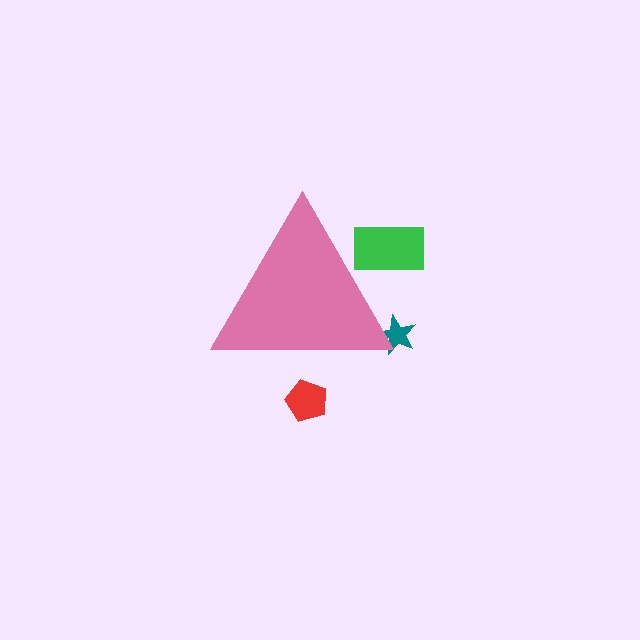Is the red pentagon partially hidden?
Yes, the red pentagon is partially hidden behind the pink triangle.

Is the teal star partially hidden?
Yes, the teal star is partially hidden behind the pink triangle.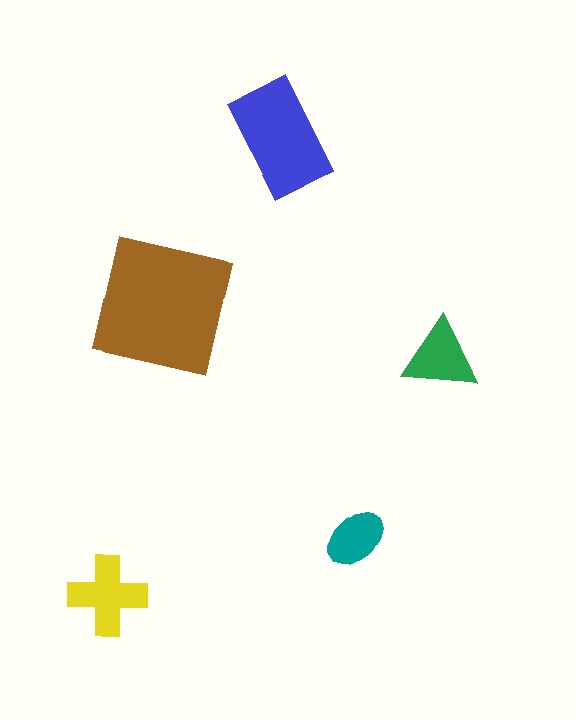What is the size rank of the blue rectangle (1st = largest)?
2nd.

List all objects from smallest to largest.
The teal ellipse, the green triangle, the yellow cross, the blue rectangle, the brown square.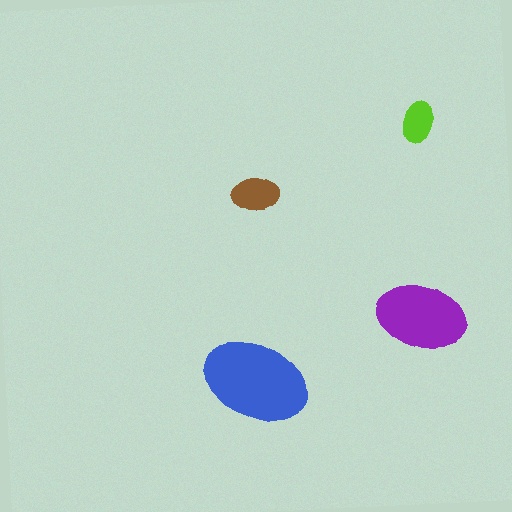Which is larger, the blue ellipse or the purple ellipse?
The blue one.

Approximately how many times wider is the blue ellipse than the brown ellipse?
About 2 times wider.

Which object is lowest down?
The blue ellipse is bottommost.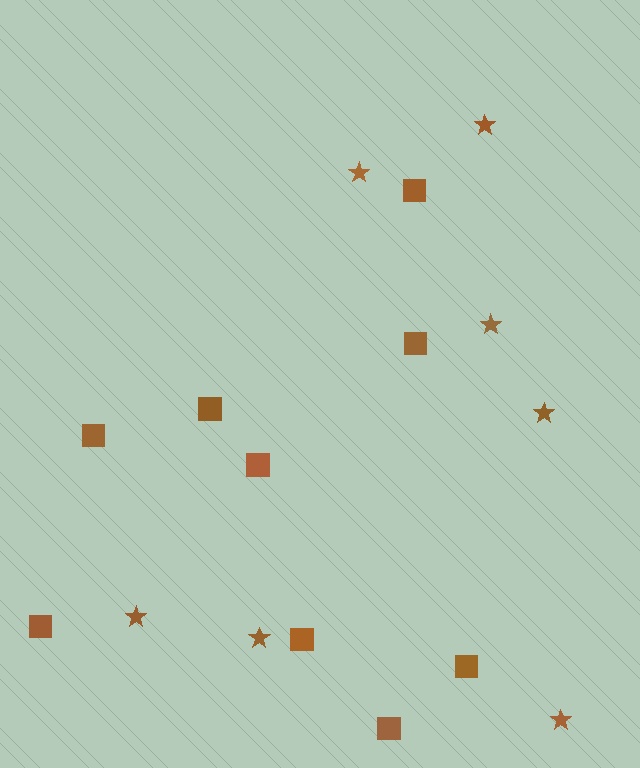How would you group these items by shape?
There are 2 groups: one group of stars (7) and one group of squares (9).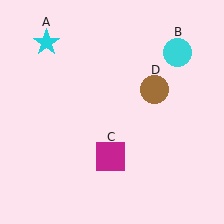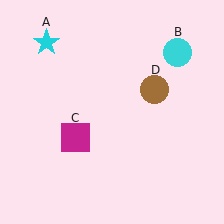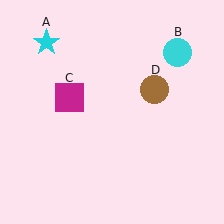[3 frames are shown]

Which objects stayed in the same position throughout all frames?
Cyan star (object A) and cyan circle (object B) and brown circle (object D) remained stationary.